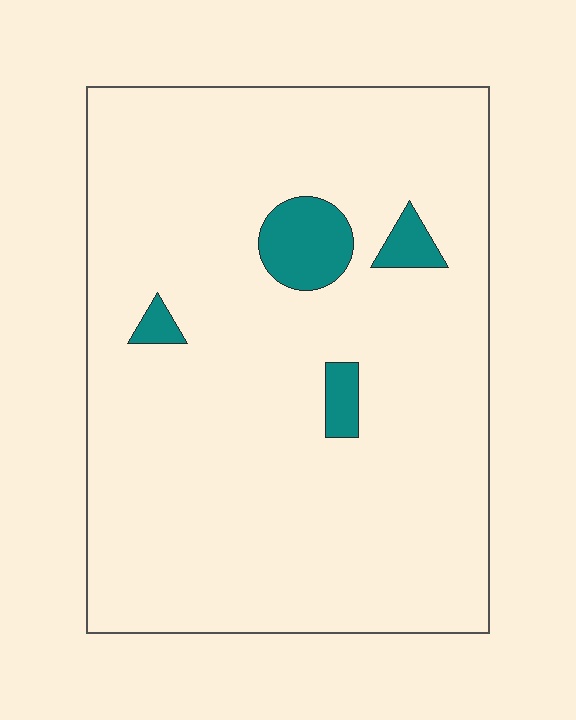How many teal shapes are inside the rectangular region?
4.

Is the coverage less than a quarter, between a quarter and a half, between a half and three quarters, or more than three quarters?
Less than a quarter.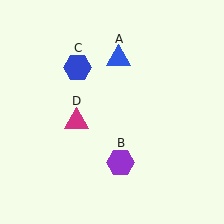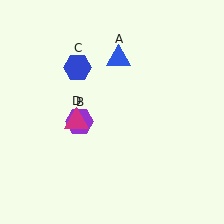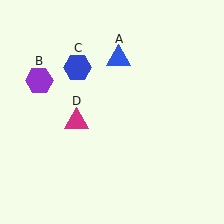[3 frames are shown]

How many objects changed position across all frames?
1 object changed position: purple hexagon (object B).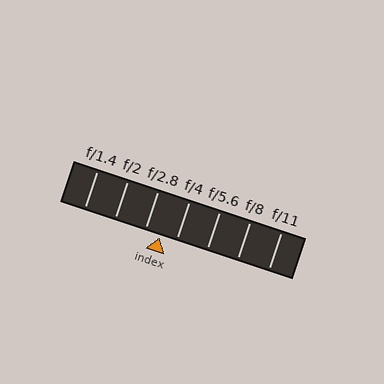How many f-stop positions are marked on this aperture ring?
There are 7 f-stop positions marked.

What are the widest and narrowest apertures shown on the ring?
The widest aperture shown is f/1.4 and the narrowest is f/11.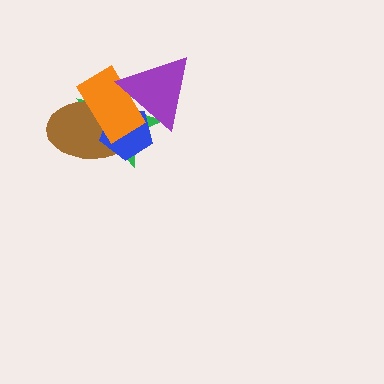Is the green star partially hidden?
Yes, it is partially covered by another shape.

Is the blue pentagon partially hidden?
Yes, it is partially covered by another shape.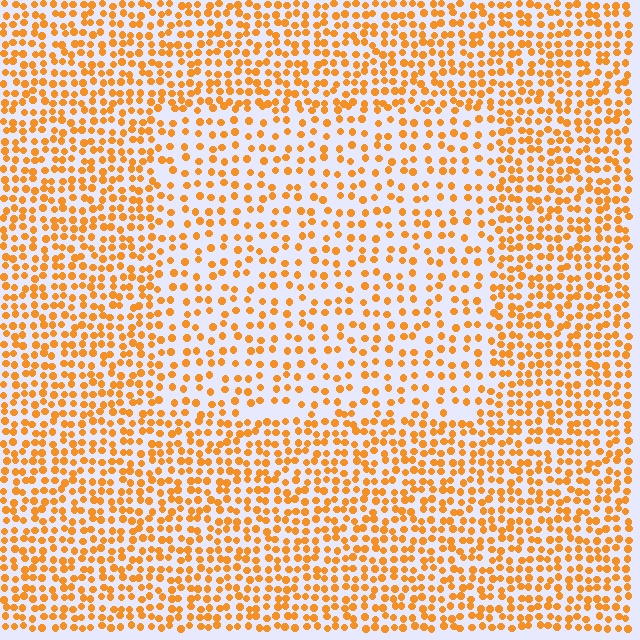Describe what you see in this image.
The image contains small orange elements arranged at two different densities. A rectangle-shaped region is visible where the elements are less densely packed than the surrounding area.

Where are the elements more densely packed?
The elements are more densely packed outside the rectangle boundary.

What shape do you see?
I see a rectangle.